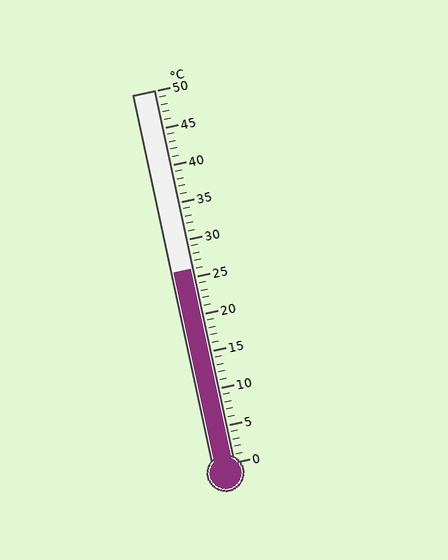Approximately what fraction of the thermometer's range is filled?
The thermometer is filled to approximately 50% of its range.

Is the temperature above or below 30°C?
The temperature is below 30°C.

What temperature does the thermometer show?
The thermometer shows approximately 26°C.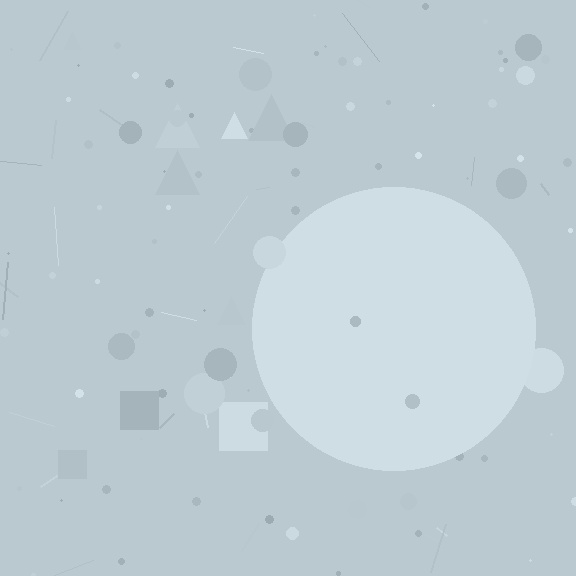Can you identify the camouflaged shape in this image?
The camouflaged shape is a circle.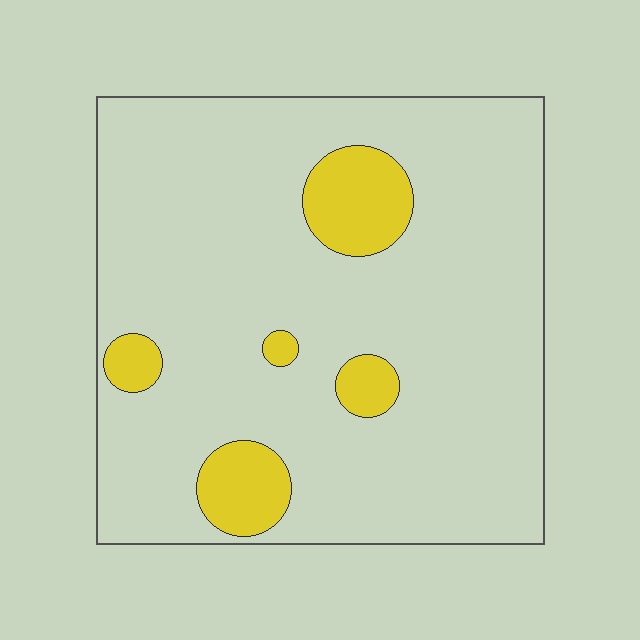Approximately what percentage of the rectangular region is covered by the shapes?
Approximately 10%.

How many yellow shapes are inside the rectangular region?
5.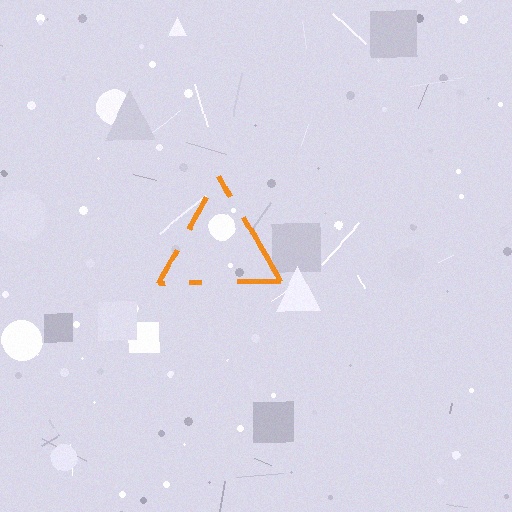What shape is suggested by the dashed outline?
The dashed outline suggests a triangle.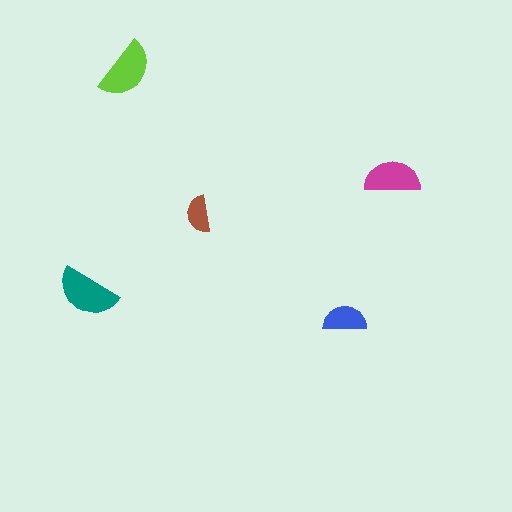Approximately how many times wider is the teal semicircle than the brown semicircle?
About 1.5 times wider.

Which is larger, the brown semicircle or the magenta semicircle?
The magenta one.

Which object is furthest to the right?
The magenta semicircle is rightmost.